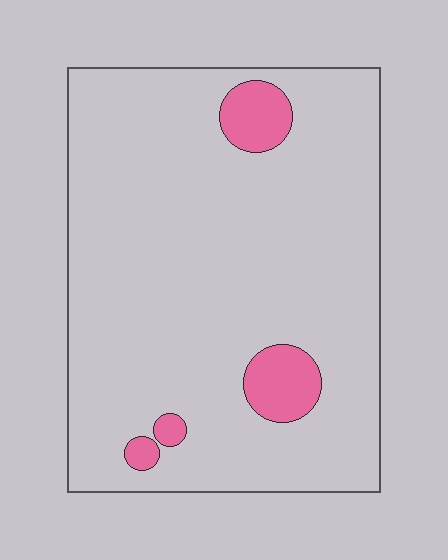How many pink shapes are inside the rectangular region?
4.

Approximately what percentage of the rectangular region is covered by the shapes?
Approximately 10%.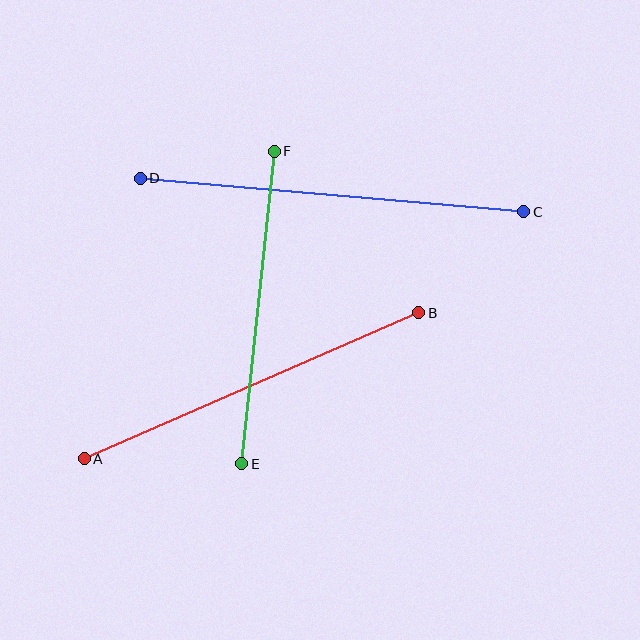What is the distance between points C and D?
The distance is approximately 385 pixels.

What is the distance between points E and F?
The distance is approximately 314 pixels.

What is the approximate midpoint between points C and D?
The midpoint is at approximately (332, 195) pixels.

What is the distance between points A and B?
The distance is approximately 365 pixels.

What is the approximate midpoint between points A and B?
The midpoint is at approximately (251, 386) pixels.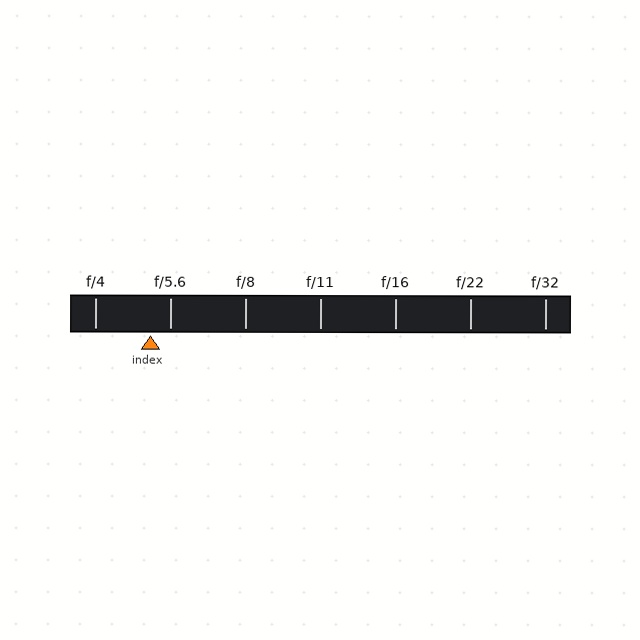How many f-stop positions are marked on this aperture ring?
There are 7 f-stop positions marked.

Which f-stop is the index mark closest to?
The index mark is closest to f/5.6.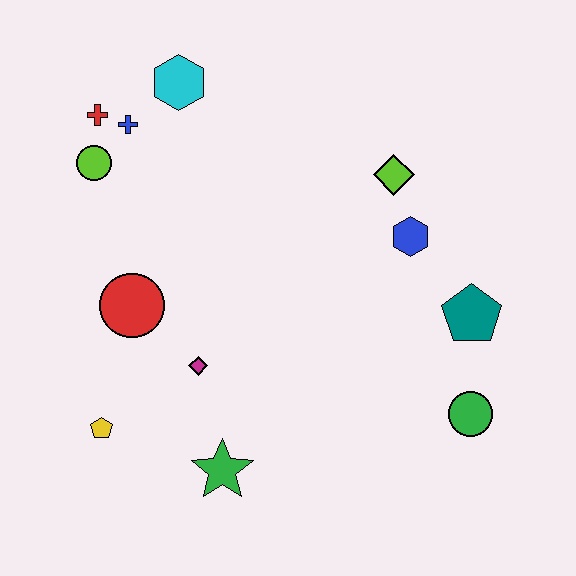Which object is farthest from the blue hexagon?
The yellow pentagon is farthest from the blue hexagon.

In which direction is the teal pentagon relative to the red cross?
The teal pentagon is to the right of the red cross.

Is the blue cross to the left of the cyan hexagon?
Yes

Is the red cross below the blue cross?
No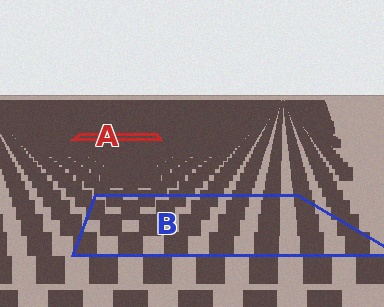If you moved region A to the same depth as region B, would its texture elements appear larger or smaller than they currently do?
They would appear larger. At a closer depth, the same texture elements are projected at a bigger on-screen size.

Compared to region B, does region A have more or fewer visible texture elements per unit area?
Region A has more texture elements per unit area — they are packed more densely because it is farther away.